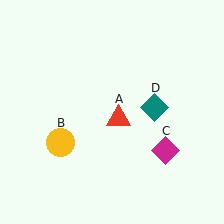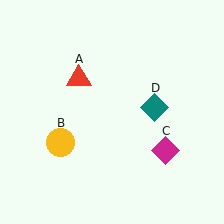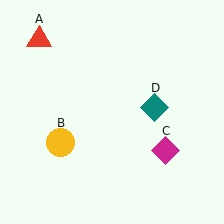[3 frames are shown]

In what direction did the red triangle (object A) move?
The red triangle (object A) moved up and to the left.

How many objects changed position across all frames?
1 object changed position: red triangle (object A).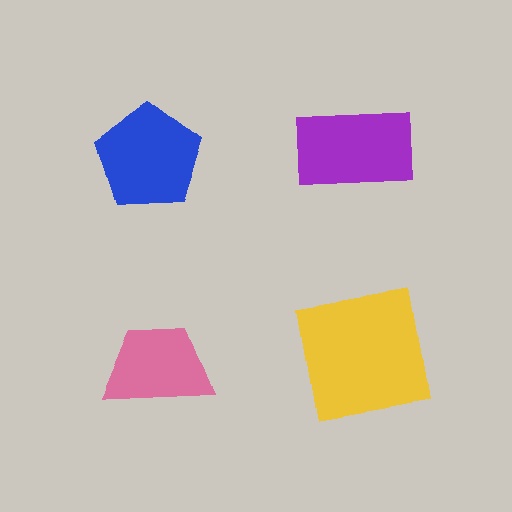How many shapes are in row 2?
2 shapes.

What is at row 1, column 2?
A purple rectangle.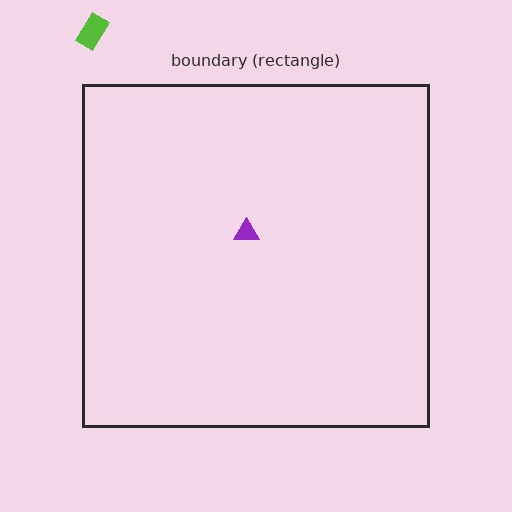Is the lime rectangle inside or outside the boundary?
Outside.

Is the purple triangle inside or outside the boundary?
Inside.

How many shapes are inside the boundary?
1 inside, 1 outside.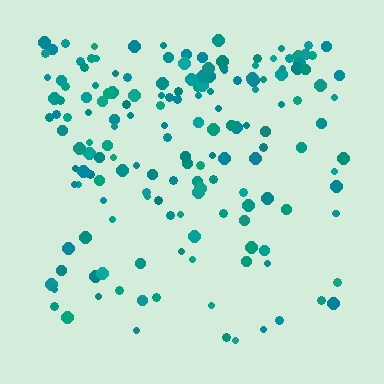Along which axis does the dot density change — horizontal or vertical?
Vertical.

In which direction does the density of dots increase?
From bottom to top, with the top side densest.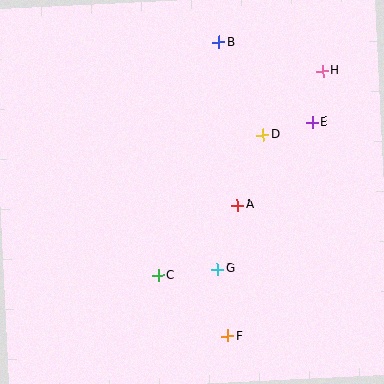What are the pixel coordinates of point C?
Point C is at (158, 275).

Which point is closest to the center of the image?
Point A at (237, 205) is closest to the center.